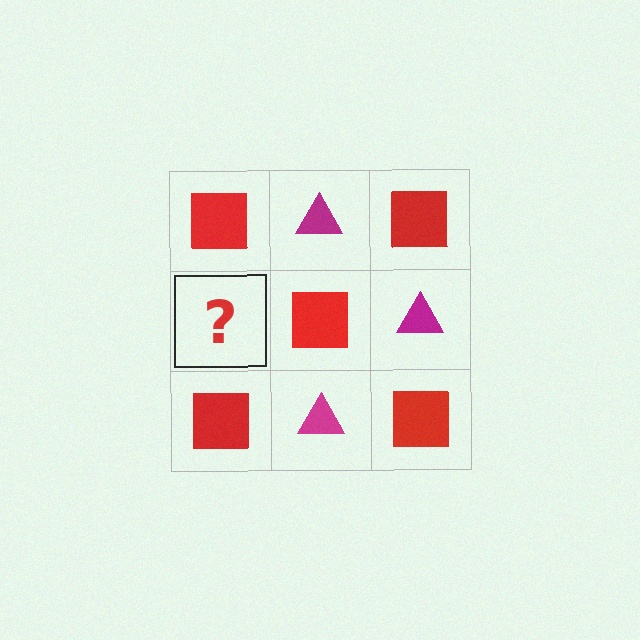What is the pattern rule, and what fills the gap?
The rule is that it alternates red square and magenta triangle in a checkerboard pattern. The gap should be filled with a magenta triangle.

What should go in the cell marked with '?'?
The missing cell should contain a magenta triangle.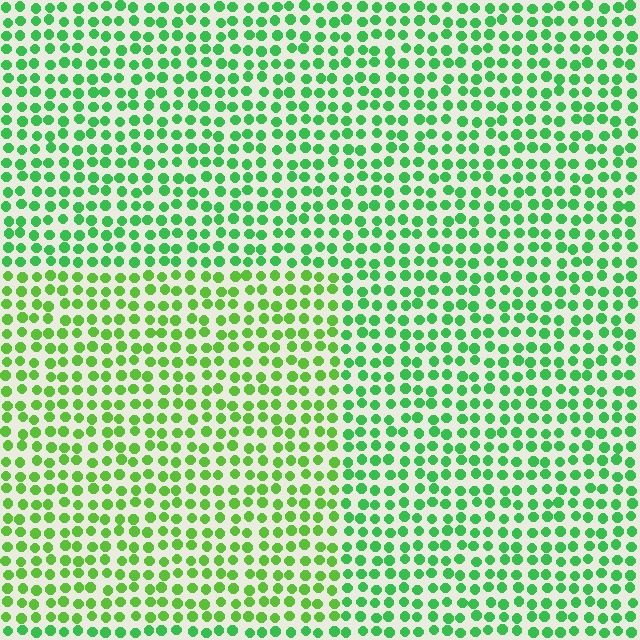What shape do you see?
I see a rectangle.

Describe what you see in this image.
The image is filled with small green elements in a uniform arrangement. A rectangle-shaped region is visible where the elements are tinted to a slightly different hue, forming a subtle color boundary.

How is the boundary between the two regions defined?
The boundary is defined purely by a slight shift in hue (about 26 degrees). Spacing, size, and orientation are identical on both sides.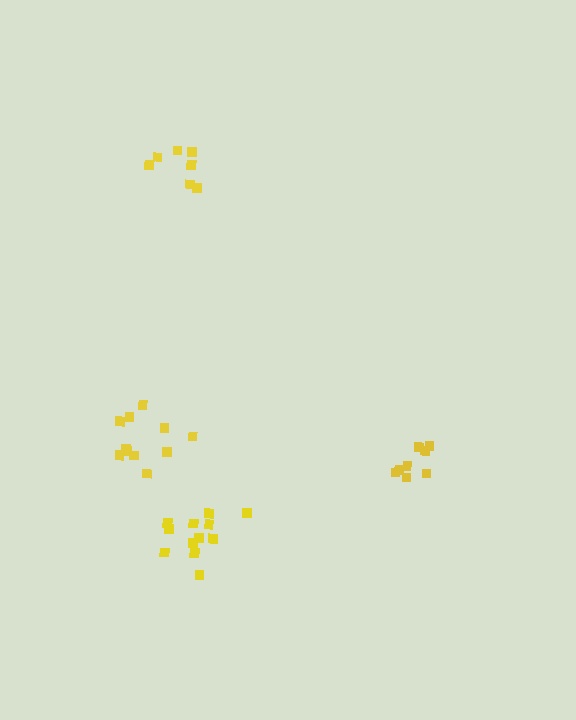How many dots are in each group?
Group 1: 11 dots, Group 2: 8 dots, Group 3: 7 dots, Group 4: 12 dots (38 total).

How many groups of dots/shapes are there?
There are 4 groups.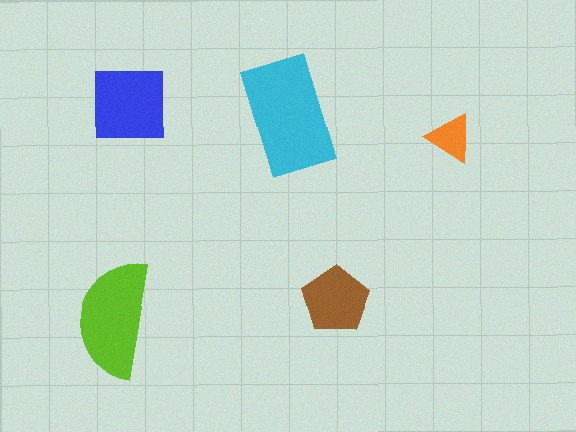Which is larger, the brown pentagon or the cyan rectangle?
The cyan rectangle.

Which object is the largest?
The cyan rectangle.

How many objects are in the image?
There are 5 objects in the image.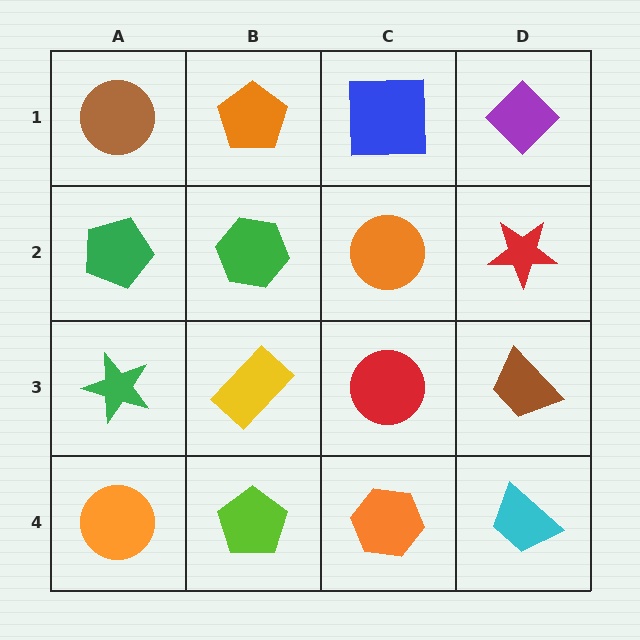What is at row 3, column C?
A red circle.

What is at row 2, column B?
A green hexagon.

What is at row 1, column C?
A blue square.